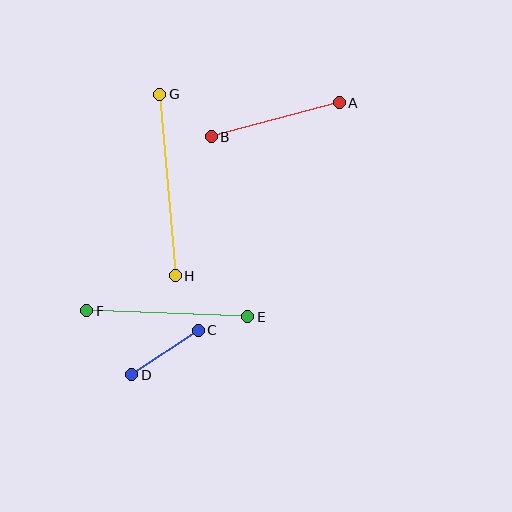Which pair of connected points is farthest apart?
Points G and H are farthest apart.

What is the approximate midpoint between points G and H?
The midpoint is at approximately (167, 185) pixels.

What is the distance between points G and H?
The distance is approximately 182 pixels.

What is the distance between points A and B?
The distance is approximately 132 pixels.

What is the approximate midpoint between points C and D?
The midpoint is at approximately (165, 353) pixels.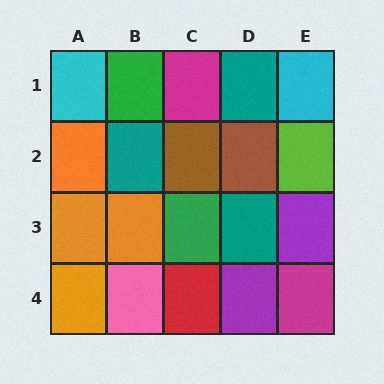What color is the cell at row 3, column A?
Orange.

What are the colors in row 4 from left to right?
Orange, pink, red, purple, magenta.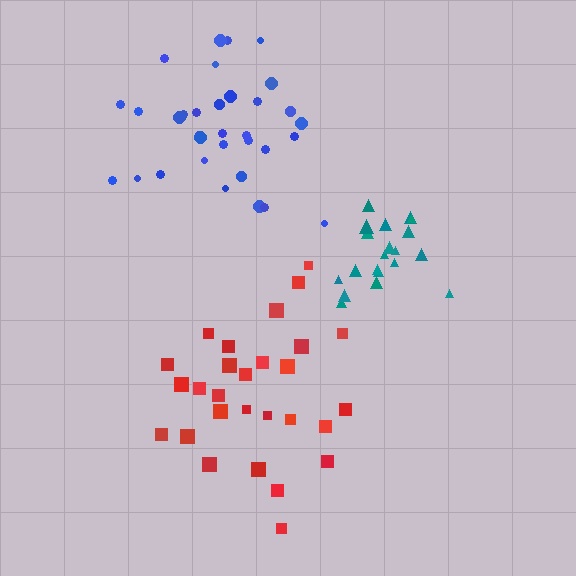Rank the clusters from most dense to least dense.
teal, blue, red.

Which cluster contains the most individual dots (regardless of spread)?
Blue (33).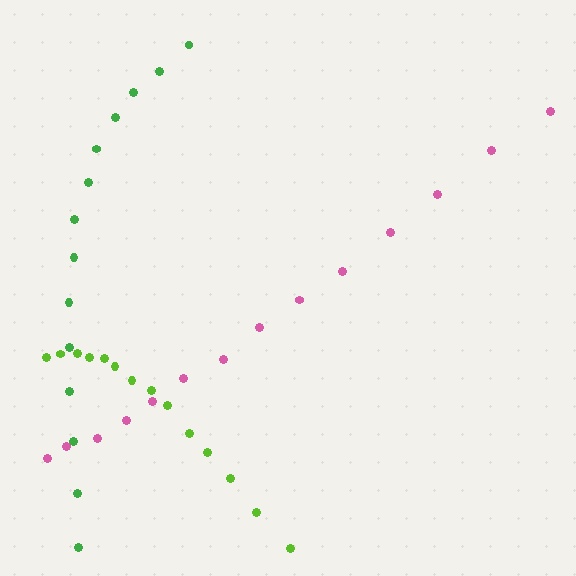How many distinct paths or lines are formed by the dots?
There are 3 distinct paths.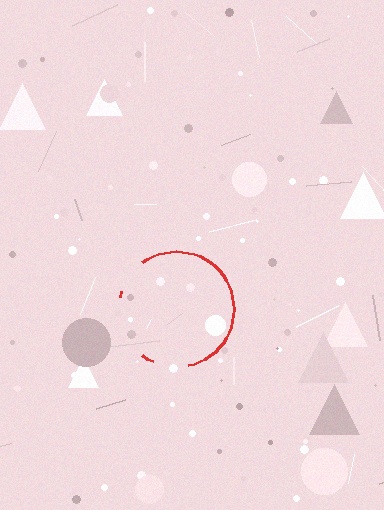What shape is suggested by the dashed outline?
The dashed outline suggests a circle.